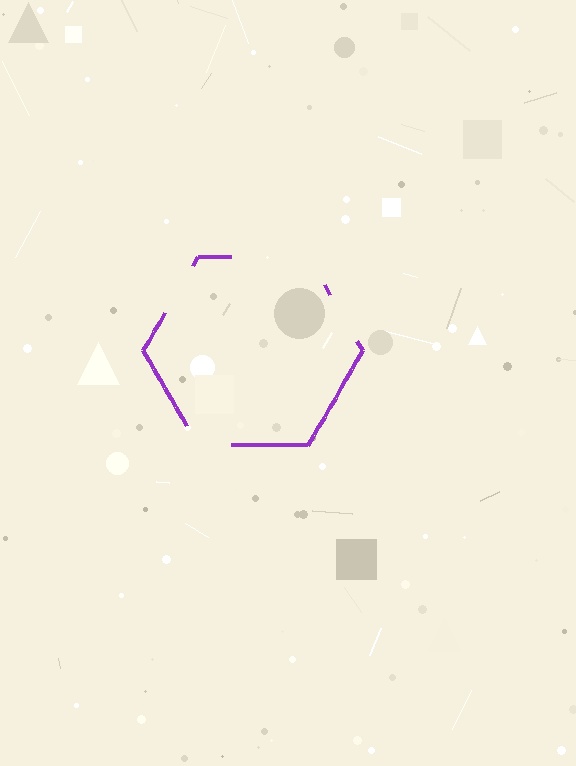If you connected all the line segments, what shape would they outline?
They would outline a hexagon.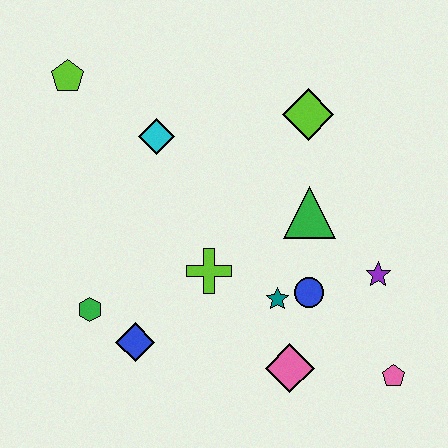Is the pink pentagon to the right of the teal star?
Yes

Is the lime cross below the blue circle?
No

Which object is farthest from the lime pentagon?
The pink pentagon is farthest from the lime pentagon.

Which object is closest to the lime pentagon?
The cyan diamond is closest to the lime pentagon.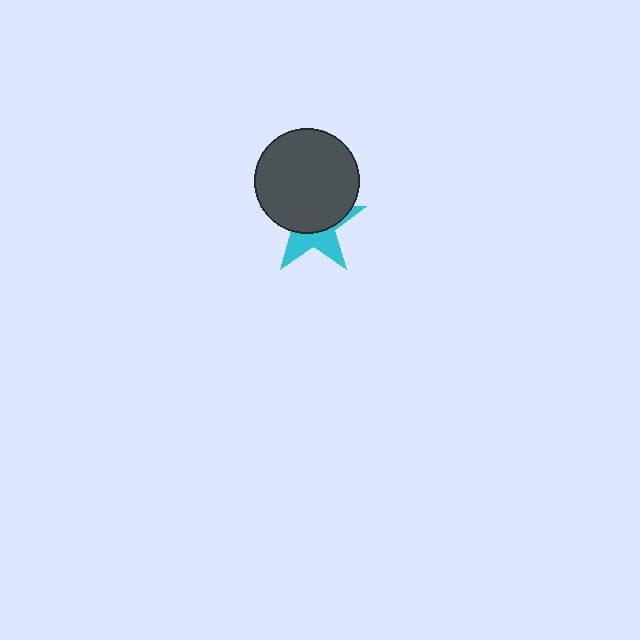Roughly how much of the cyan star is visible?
A small part of it is visible (roughly 40%).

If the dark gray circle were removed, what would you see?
You would see the complete cyan star.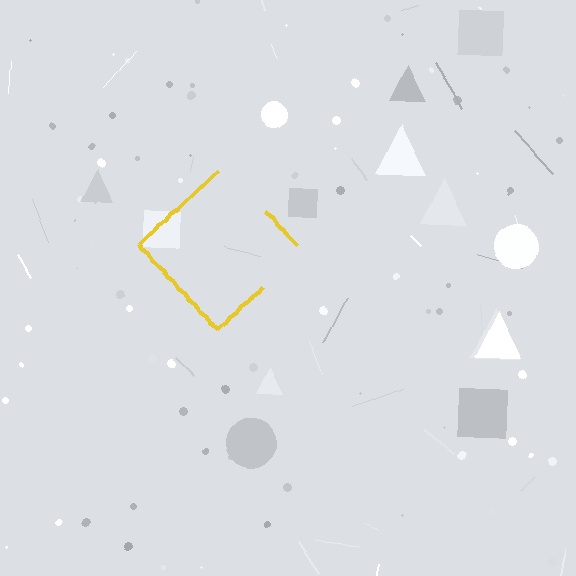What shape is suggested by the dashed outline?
The dashed outline suggests a diamond.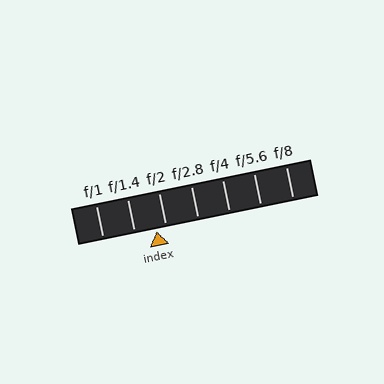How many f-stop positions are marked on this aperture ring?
There are 7 f-stop positions marked.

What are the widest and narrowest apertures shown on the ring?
The widest aperture shown is f/1 and the narrowest is f/8.